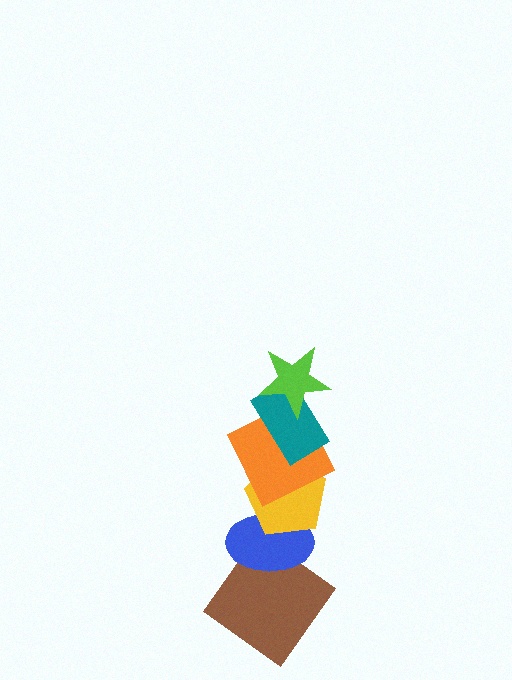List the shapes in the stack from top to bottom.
From top to bottom: the lime star, the teal rectangle, the orange square, the yellow pentagon, the blue ellipse, the brown diamond.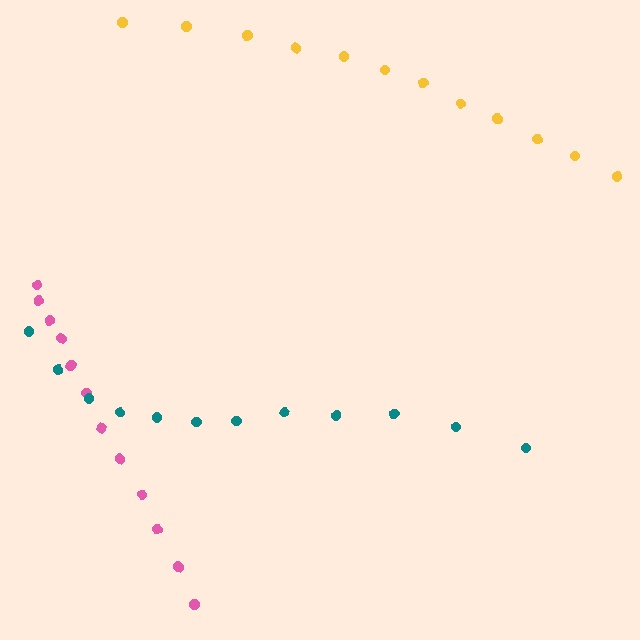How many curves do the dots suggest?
There are 3 distinct paths.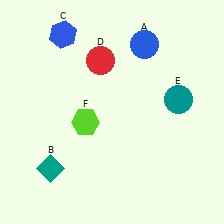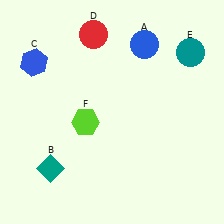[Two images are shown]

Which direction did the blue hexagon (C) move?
The blue hexagon (C) moved left.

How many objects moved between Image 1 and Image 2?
3 objects moved between the two images.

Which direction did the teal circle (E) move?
The teal circle (E) moved up.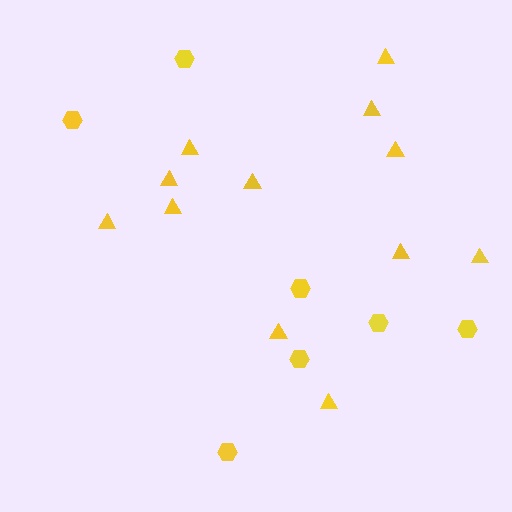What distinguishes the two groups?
There are 2 groups: one group of triangles (12) and one group of hexagons (7).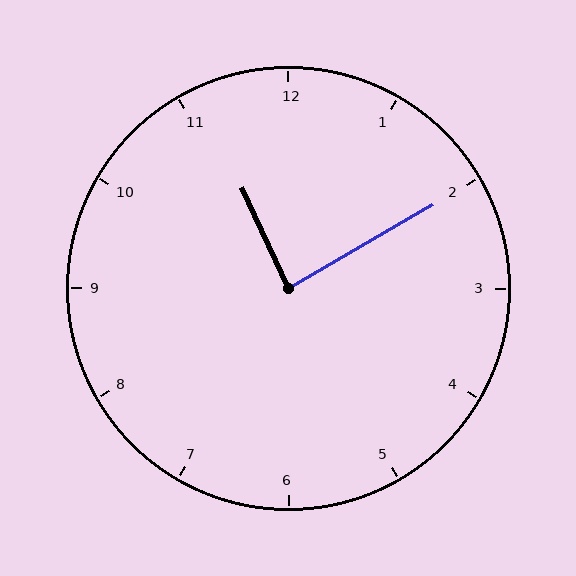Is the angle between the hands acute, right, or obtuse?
It is right.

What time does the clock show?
11:10.